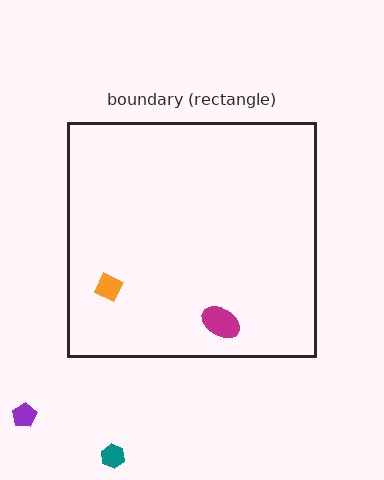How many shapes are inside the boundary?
2 inside, 2 outside.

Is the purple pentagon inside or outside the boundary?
Outside.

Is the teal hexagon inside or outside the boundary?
Outside.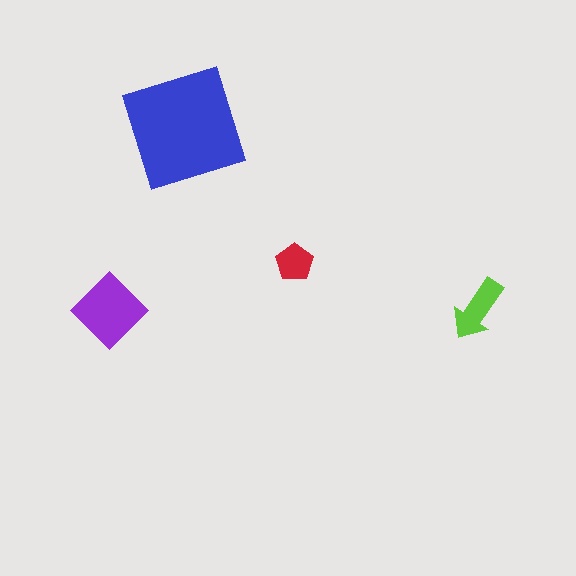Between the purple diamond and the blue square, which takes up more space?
The blue square.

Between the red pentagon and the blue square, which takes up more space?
The blue square.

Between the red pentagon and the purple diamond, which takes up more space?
The purple diamond.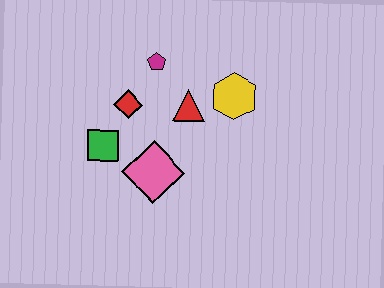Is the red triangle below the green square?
No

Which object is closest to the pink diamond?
The green square is closest to the pink diamond.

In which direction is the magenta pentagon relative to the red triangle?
The magenta pentagon is above the red triangle.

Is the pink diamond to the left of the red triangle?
Yes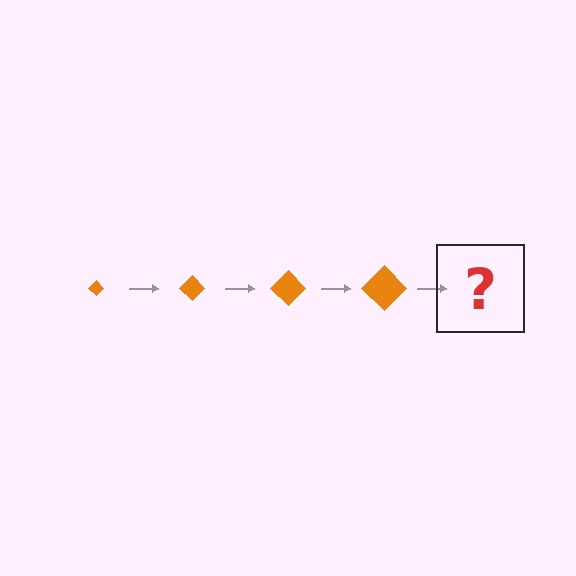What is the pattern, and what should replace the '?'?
The pattern is that the diamond gets progressively larger each step. The '?' should be an orange diamond, larger than the previous one.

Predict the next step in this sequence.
The next step is an orange diamond, larger than the previous one.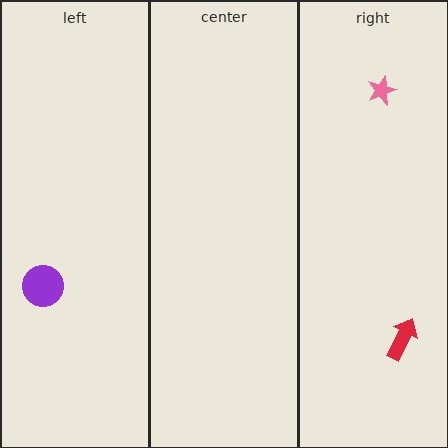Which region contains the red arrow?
The right region.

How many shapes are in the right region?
2.